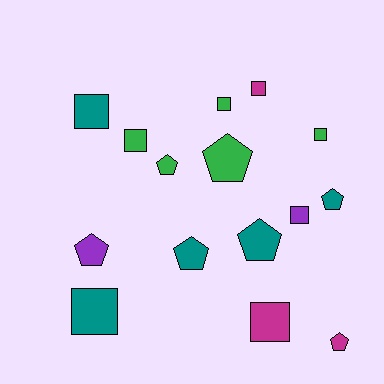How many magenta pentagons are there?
There is 1 magenta pentagon.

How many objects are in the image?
There are 15 objects.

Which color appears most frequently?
Green, with 5 objects.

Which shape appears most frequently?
Square, with 8 objects.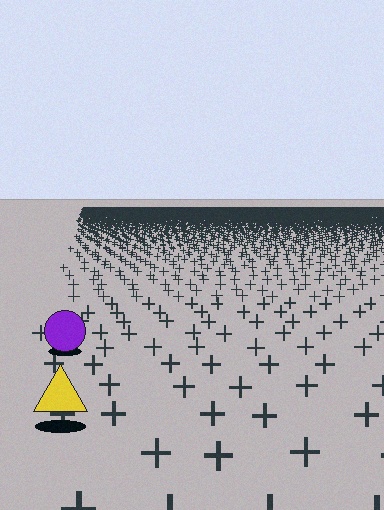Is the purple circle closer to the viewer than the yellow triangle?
No. The yellow triangle is closer — you can tell from the texture gradient: the ground texture is coarser near it.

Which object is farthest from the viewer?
The purple circle is farthest from the viewer. It appears smaller and the ground texture around it is denser.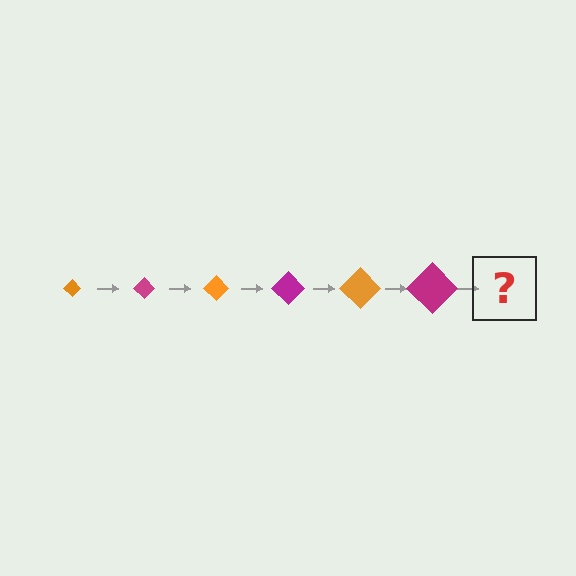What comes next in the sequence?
The next element should be an orange diamond, larger than the previous one.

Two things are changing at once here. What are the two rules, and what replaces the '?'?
The two rules are that the diamond grows larger each step and the color cycles through orange and magenta. The '?' should be an orange diamond, larger than the previous one.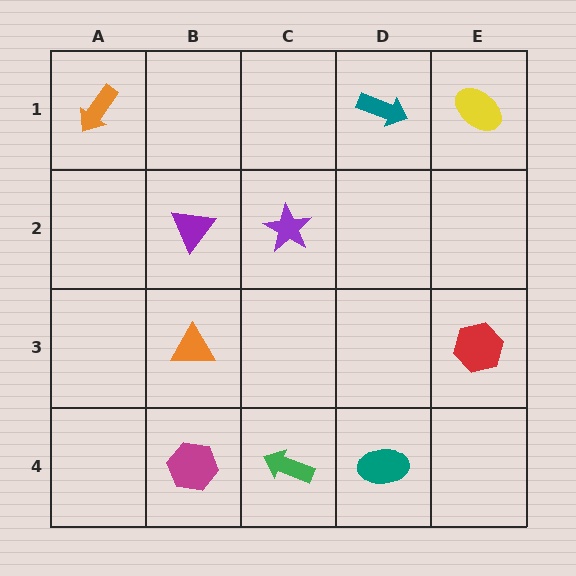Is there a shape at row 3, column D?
No, that cell is empty.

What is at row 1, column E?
A yellow ellipse.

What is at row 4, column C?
A green arrow.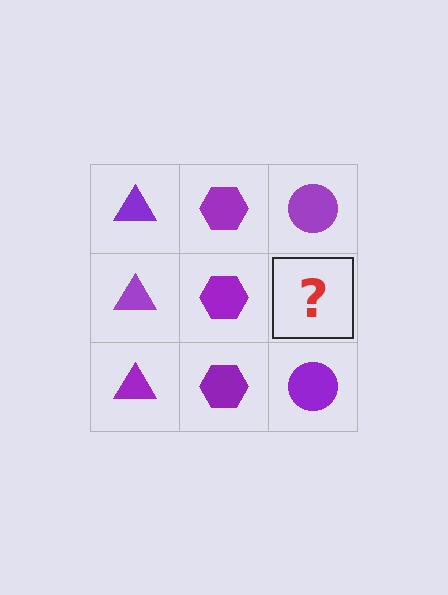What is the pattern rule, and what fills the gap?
The rule is that each column has a consistent shape. The gap should be filled with a purple circle.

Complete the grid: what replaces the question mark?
The question mark should be replaced with a purple circle.